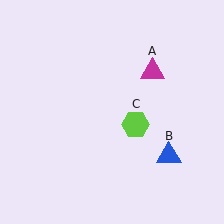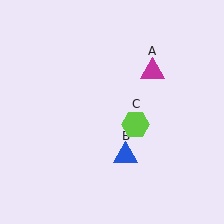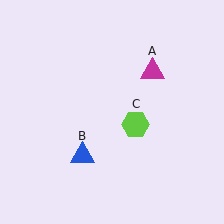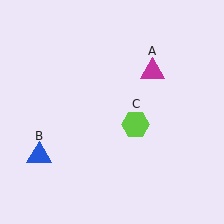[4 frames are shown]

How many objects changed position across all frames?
1 object changed position: blue triangle (object B).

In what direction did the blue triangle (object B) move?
The blue triangle (object B) moved left.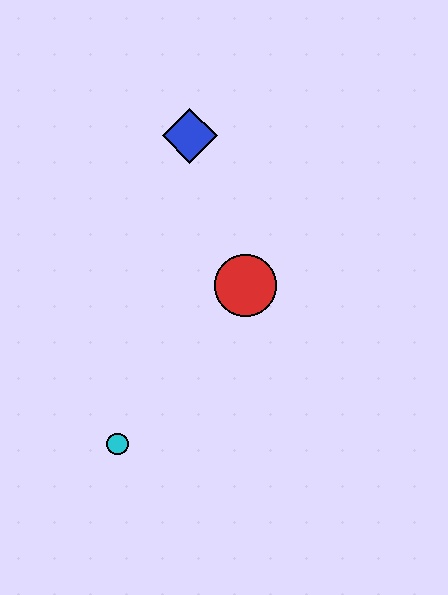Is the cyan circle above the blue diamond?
No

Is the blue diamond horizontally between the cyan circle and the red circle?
Yes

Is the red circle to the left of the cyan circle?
No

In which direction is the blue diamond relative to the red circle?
The blue diamond is above the red circle.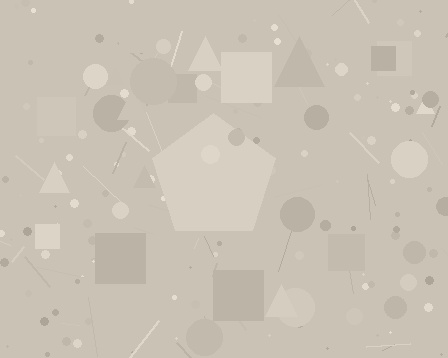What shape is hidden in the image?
A pentagon is hidden in the image.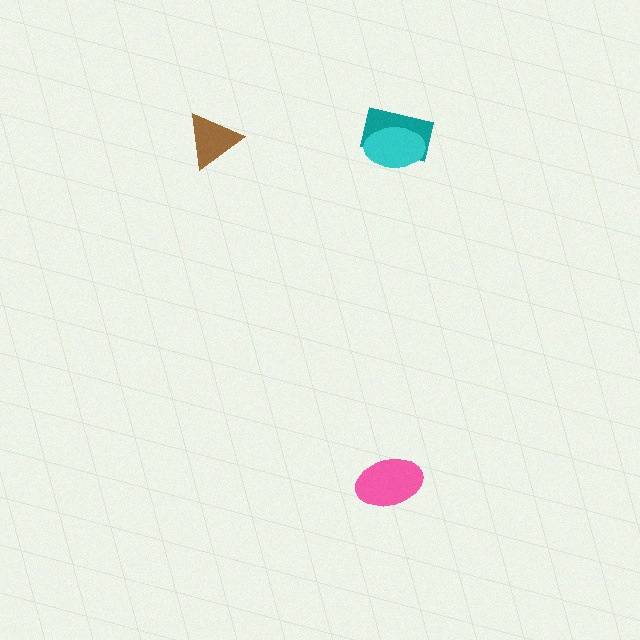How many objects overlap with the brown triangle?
0 objects overlap with the brown triangle.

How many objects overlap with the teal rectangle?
1 object overlaps with the teal rectangle.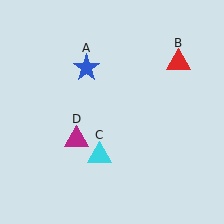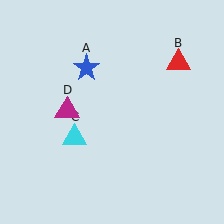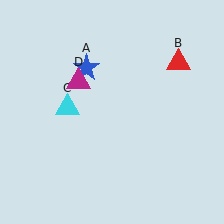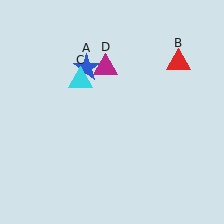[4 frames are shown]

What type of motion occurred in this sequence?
The cyan triangle (object C), magenta triangle (object D) rotated clockwise around the center of the scene.